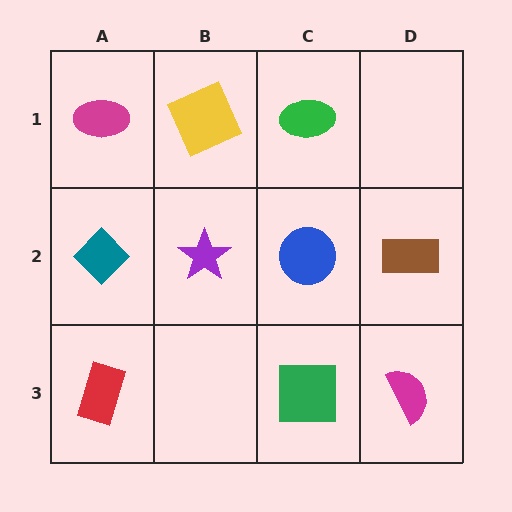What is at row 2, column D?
A brown rectangle.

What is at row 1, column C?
A green ellipse.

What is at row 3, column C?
A green square.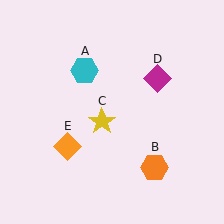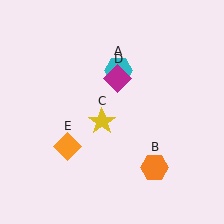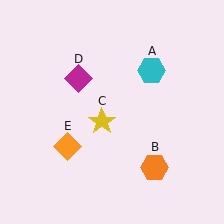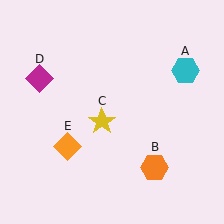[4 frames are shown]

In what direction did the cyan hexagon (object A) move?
The cyan hexagon (object A) moved right.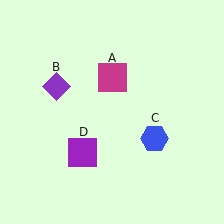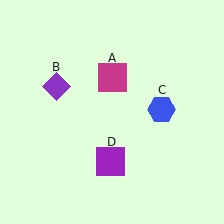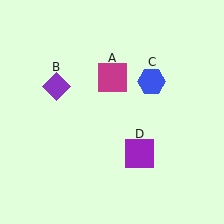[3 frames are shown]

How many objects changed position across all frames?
2 objects changed position: blue hexagon (object C), purple square (object D).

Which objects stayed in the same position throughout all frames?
Magenta square (object A) and purple diamond (object B) remained stationary.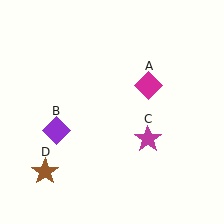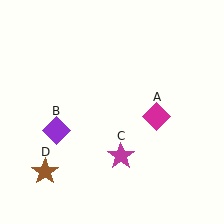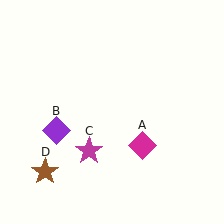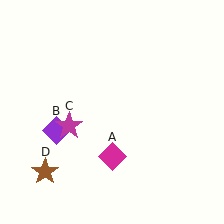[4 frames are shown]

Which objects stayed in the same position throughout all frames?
Purple diamond (object B) and brown star (object D) remained stationary.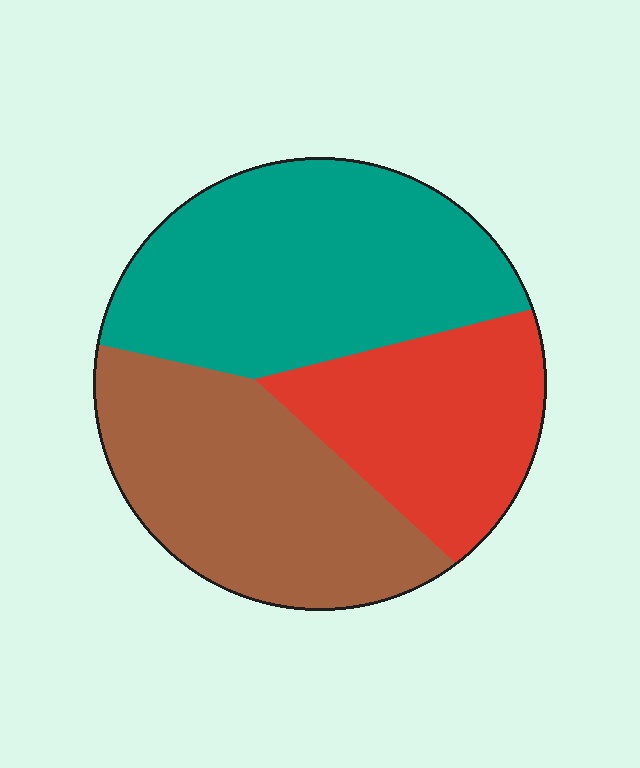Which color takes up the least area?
Red, at roughly 25%.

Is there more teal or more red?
Teal.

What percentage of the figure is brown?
Brown covers 34% of the figure.